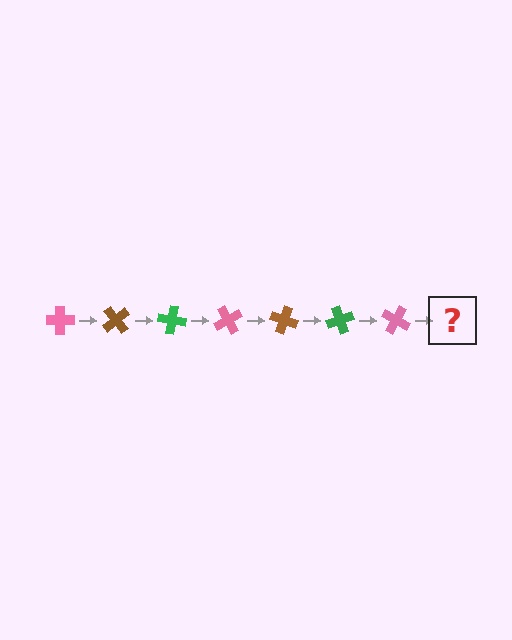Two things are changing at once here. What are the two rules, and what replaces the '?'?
The two rules are that it rotates 50 degrees each step and the color cycles through pink, brown, and green. The '?' should be a brown cross, rotated 350 degrees from the start.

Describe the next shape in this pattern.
It should be a brown cross, rotated 350 degrees from the start.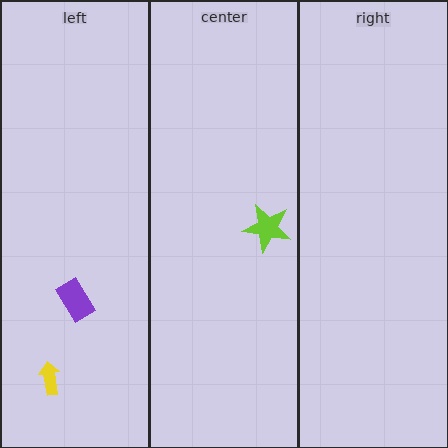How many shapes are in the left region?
2.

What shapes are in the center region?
The lime star.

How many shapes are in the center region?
1.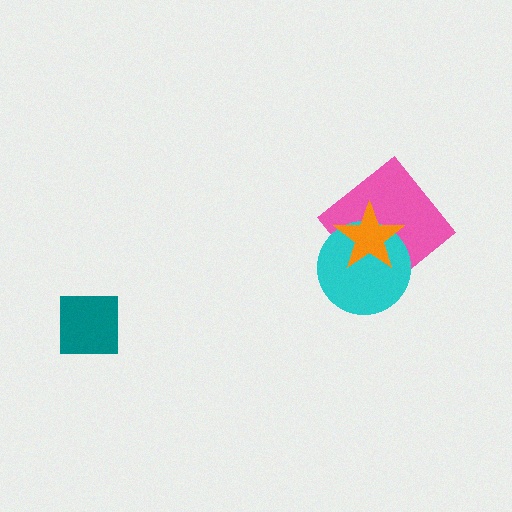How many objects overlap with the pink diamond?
2 objects overlap with the pink diamond.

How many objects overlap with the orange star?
2 objects overlap with the orange star.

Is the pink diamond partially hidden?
Yes, it is partially covered by another shape.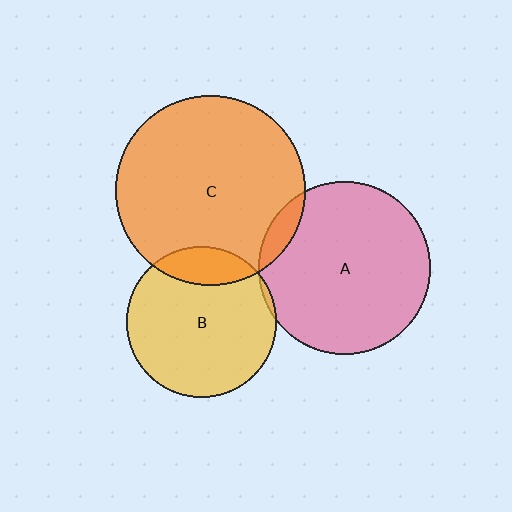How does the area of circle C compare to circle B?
Approximately 1.6 times.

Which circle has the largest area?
Circle C (orange).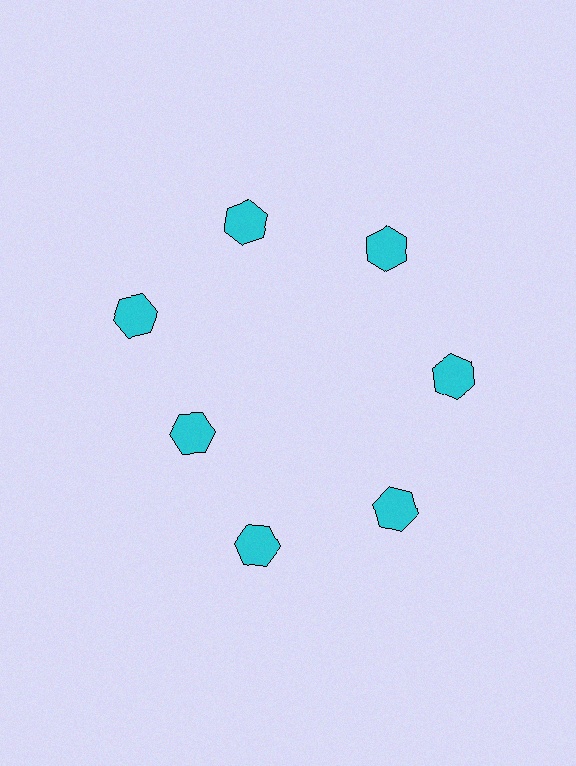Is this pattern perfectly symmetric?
No. The 7 cyan hexagons are arranged in a ring, but one element near the 8 o'clock position is pulled inward toward the center, breaking the 7-fold rotational symmetry.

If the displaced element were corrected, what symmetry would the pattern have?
It would have 7-fold rotational symmetry — the pattern would map onto itself every 51 degrees.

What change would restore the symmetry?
The symmetry would be restored by moving it outward, back onto the ring so that all 7 hexagons sit at equal angles and equal distance from the center.